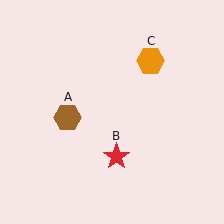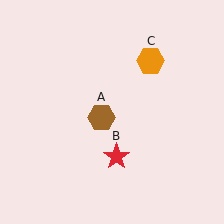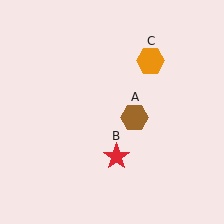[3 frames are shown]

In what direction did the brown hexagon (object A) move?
The brown hexagon (object A) moved right.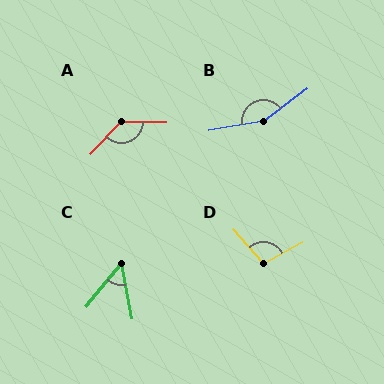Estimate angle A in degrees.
Approximately 132 degrees.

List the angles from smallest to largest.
C (50°), D (103°), A (132°), B (152°).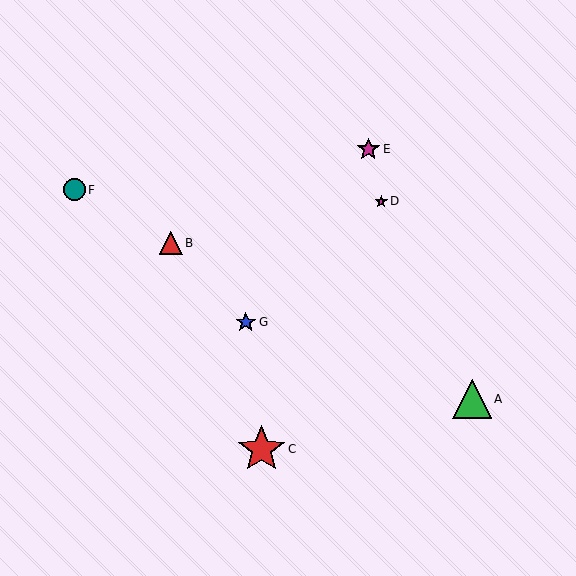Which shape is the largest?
The red star (labeled C) is the largest.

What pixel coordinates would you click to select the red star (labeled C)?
Click at (261, 449) to select the red star C.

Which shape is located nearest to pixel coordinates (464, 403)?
The green triangle (labeled A) at (472, 399) is nearest to that location.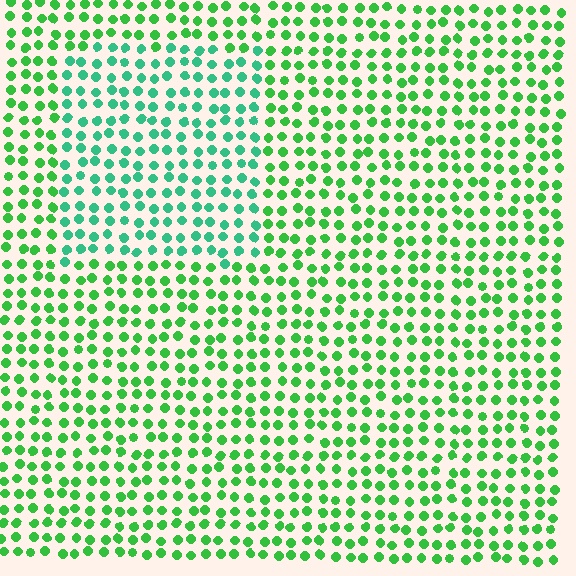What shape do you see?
I see a rectangle.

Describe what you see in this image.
The image is filled with small green elements in a uniform arrangement. A rectangle-shaped region is visible where the elements are tinted to a slightly different hue, forming a subtle color boundary.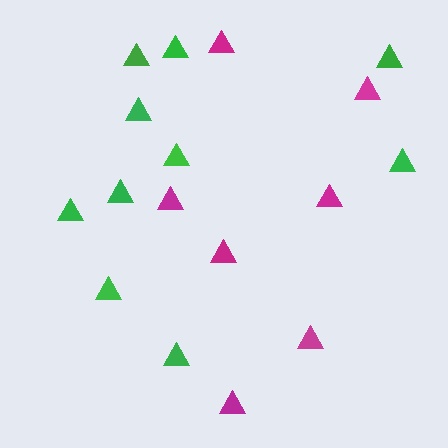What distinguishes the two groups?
There are 2 groups: one group of green triangles (10) and one group of magenta triangles (7).